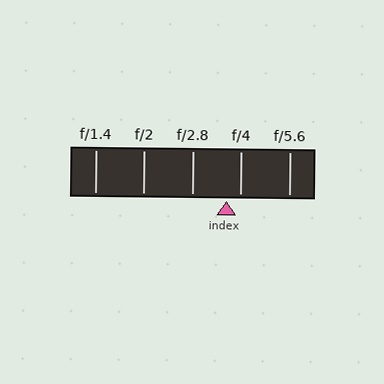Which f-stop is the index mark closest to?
The index mark is closest to f/4.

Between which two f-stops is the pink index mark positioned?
The index mark is between f/2.8 and f/4.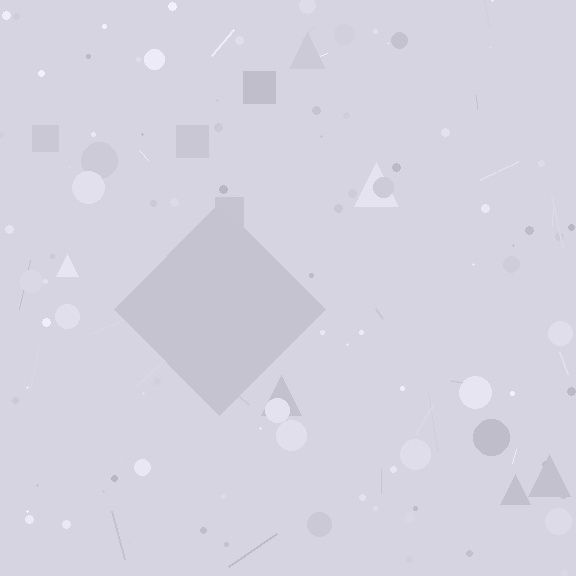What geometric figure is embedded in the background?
A diamond is embedded in the background.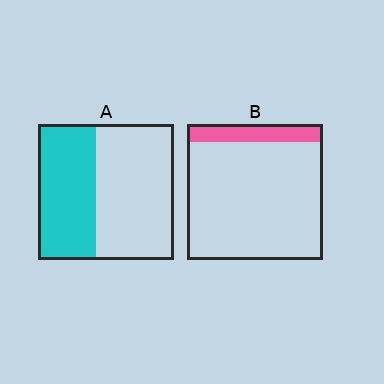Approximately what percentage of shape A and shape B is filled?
A is approximately 45% and B is approximately 15%.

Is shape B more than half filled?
No.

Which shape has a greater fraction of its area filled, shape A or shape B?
Shape A.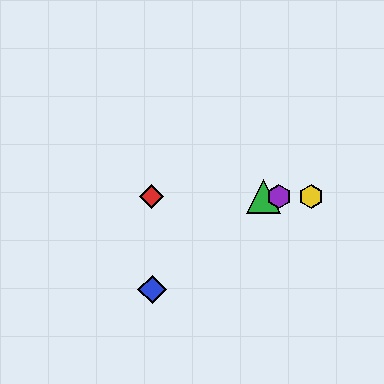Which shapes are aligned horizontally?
The red diamond, the green triangle, the yellow hexagon, the purple hexagon are aligned horizontally.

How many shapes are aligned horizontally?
4 shapes (the red diamond, the green triangle, the yellow hexagon, the purple hexagon) are aligned horizontally.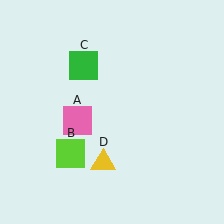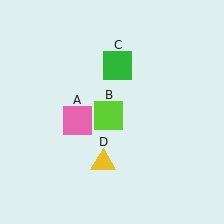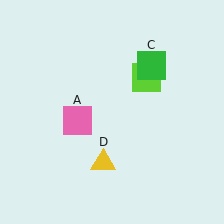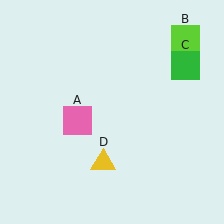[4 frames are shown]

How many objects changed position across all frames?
2 objects changed position: lime square (object B), green square (object C).